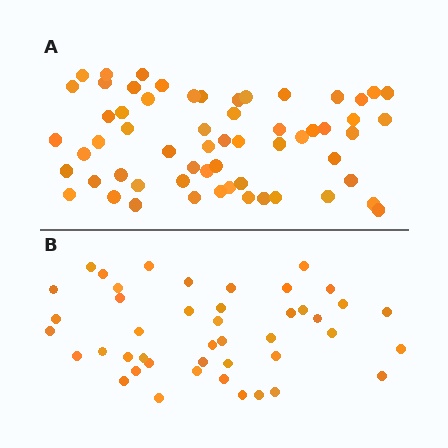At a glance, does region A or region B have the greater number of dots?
Region A (the top region) has more dots.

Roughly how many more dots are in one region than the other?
Region A has approximately 15 more dots than region B.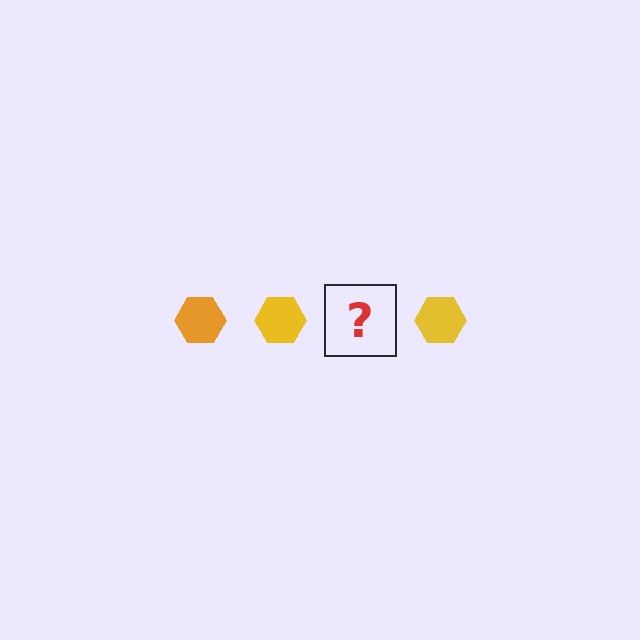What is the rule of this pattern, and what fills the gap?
The rule is that the pattern cycles through orange, yellow hexagons. The gap should be filled with an orange hexagon.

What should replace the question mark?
The question mark should be replaced with an orange hexagon.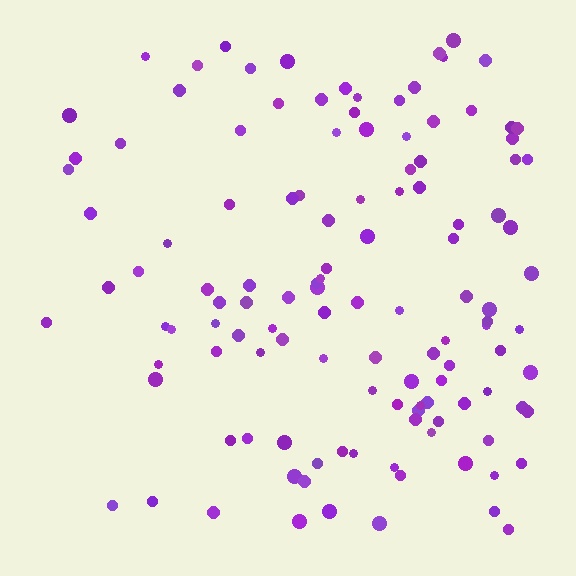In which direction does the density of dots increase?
From left to right, with the right side densest.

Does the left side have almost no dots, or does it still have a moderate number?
Still a moderate number, just noticeably fewer than the right.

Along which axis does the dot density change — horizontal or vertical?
Horizontal.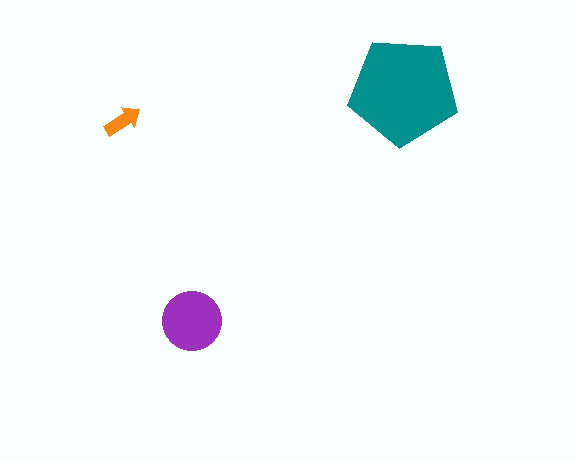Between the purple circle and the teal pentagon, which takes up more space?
The teal pentagon.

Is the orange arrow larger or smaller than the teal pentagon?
Smaller.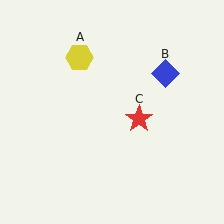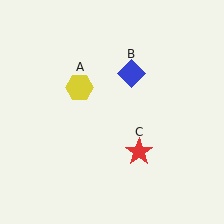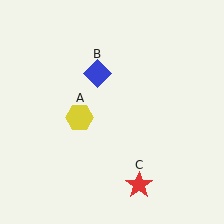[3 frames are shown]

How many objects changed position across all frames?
3 objects changed position: yellow hexagon (object A), blue diamond (object B), red star (object C).